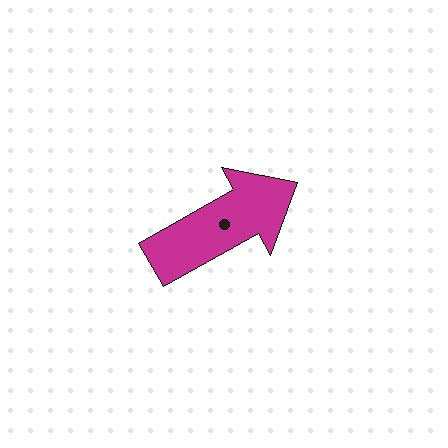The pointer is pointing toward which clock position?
Roughly 2 o'clock.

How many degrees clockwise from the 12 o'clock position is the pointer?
Approximately 61 degrees.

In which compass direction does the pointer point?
Northeast.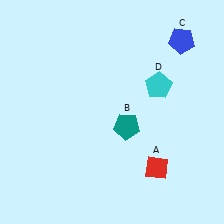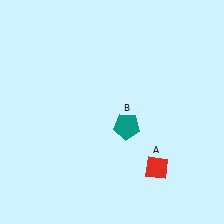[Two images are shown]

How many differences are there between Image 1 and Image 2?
There are 2 differences between the two images.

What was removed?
The blue pentagon (C), the cyan pentagon (D) were removed in Image 2.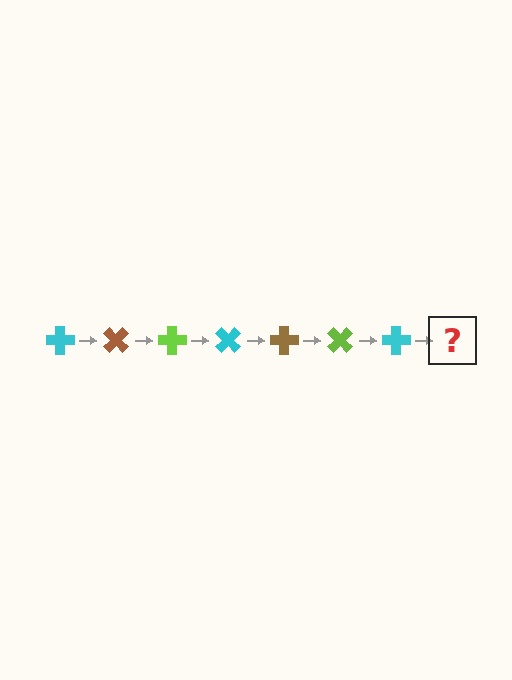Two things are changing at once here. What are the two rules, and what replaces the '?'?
The two rules are that it rotates 45 degrees each step and the color cycles through cyan, brown, and lime. The '?' should be a brown cross, rotated 315 degrees from the start.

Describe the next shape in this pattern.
It should be a brown cross, rotated 315 degrees from the start.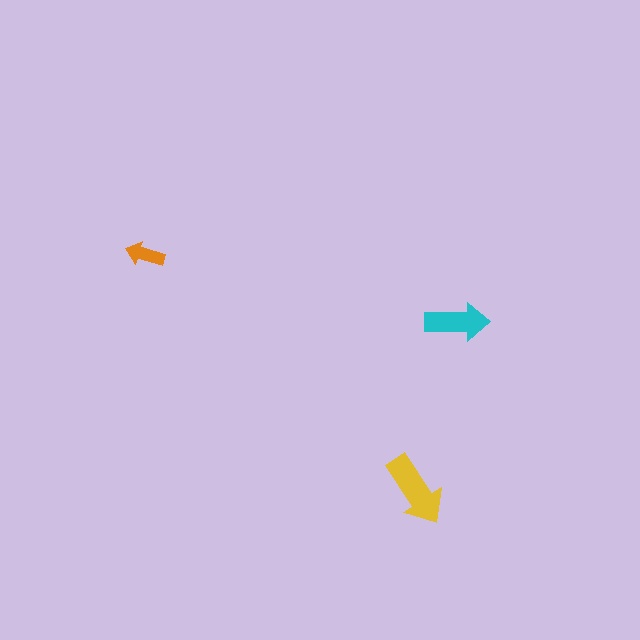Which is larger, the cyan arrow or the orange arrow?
The cyan one.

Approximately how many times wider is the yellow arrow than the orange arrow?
About 2 times wider.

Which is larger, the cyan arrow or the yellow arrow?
The yellow one.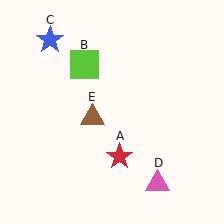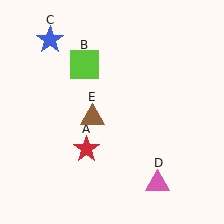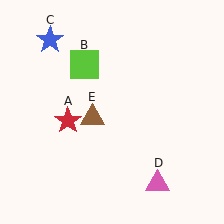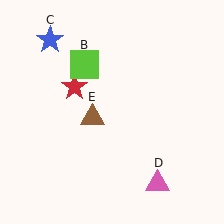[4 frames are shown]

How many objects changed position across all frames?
1 object changed position: red star (object A).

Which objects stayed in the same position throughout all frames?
Lime square (object B) and blue star (object C) and pink triangle (object D) and brown triangle (object E) remained stationary.